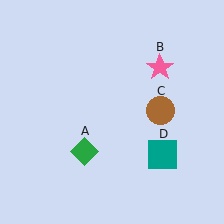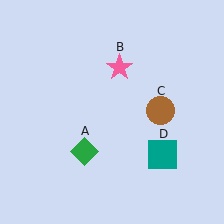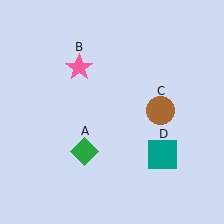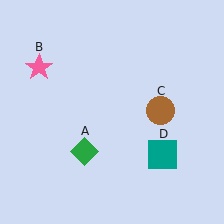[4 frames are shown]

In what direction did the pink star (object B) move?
The pink star (object B) moved left.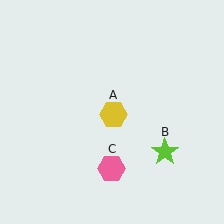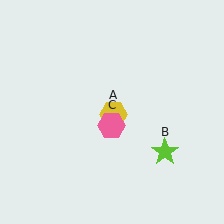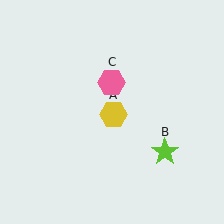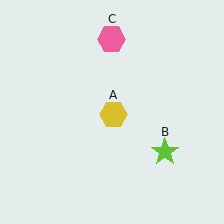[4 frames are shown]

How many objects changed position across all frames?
1 object changed position: pink hexagon (object C).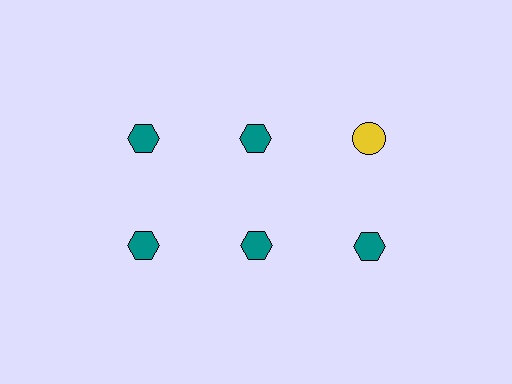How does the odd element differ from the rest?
It differs in both color (yellow instead of teal) and shape (circle instead of hexagon).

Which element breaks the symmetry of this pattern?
The yellow circle in the top row, center column breaks the symmetry. All other shapes are teal hexagons.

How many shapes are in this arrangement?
There are 6 shapes arranged in a grid pattern.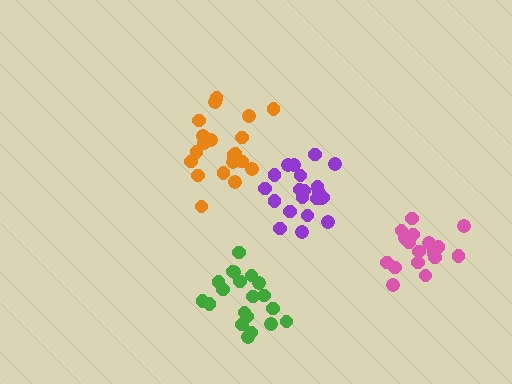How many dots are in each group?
Group 1: 21 dots, Group 2: 18 dots, Group 3: 20 dots, Group 4: 20 dots (79 total).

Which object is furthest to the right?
The pink cluster is rightmost.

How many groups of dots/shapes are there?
There are 4 groups.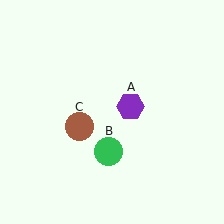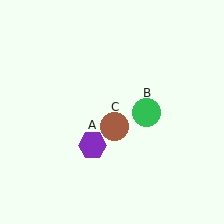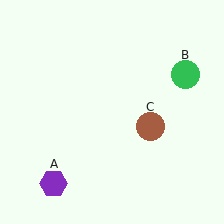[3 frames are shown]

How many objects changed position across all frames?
3 objects changed position: purple hexagon (object A), green circle (object B), brown circle (object C).